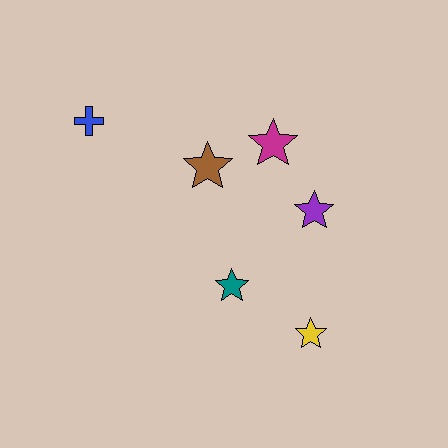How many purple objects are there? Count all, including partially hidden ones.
There is 1 purple object.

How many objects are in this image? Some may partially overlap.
There are 6 objects.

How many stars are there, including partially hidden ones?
There are 5 stars.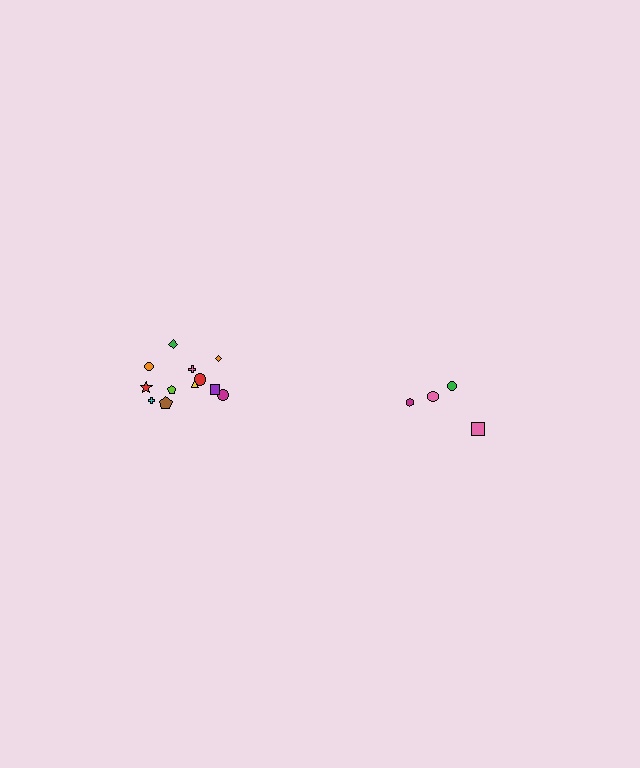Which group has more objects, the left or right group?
The left group.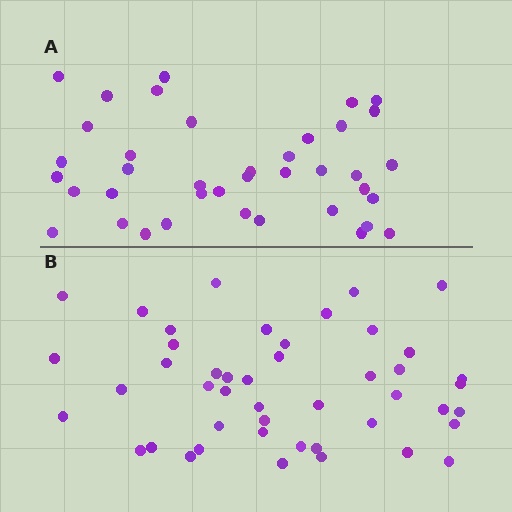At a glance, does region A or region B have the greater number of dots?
Region B (the bottom region) has more dots.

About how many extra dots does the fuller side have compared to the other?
Region B has roughly 8 or so more dots than region A.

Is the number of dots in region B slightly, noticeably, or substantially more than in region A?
Region B has only slightly more — the two regions are fairly close. The ratio is roughly 1.2 to 1.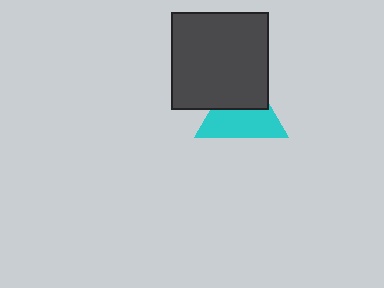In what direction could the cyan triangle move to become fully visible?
The cyan triangle could move down. That would shift it out from behind the dark gray square entirely.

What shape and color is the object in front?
The object in front is a dark gray square.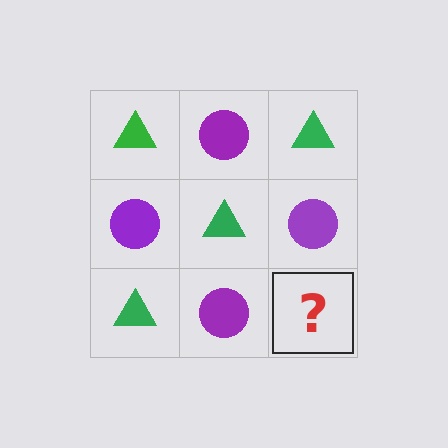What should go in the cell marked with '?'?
The missing cell should contain a green triangle.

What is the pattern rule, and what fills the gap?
The rule is that it alternates green triangle and purple circle in a checkerboard pattern. The gap should be filled with a green triangle.